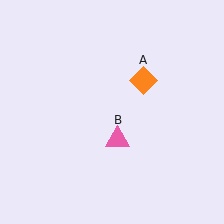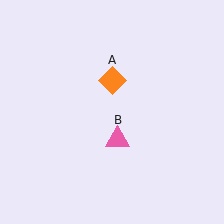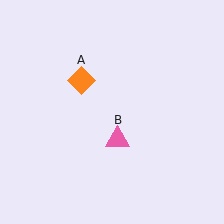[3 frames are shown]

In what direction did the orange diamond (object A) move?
The orange diamond (object A) moved left.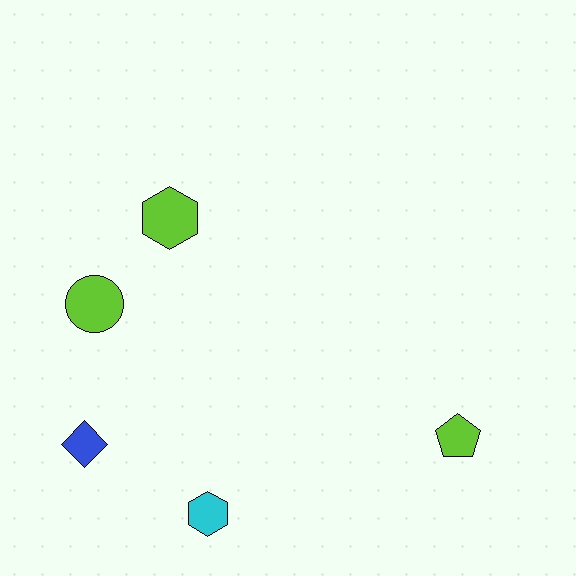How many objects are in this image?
There are 5 objects.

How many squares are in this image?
There are no squares.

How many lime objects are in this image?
There are 3 lime objects.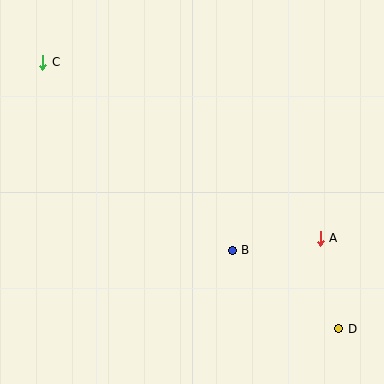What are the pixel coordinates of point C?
Point C is at (43, 62).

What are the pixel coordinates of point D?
Point D is at (339, 329).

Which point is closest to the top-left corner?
Point C is closest to the top-left corner.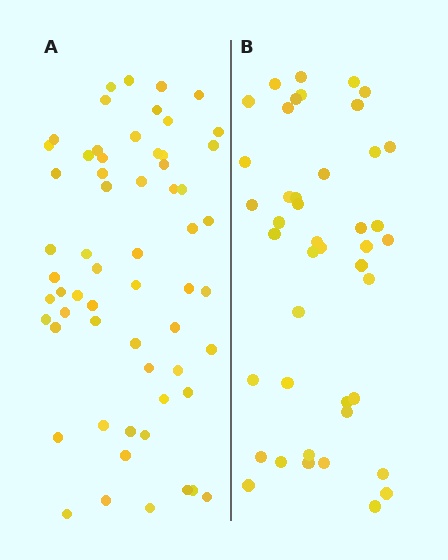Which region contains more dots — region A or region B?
Region A (the left region) has more dots.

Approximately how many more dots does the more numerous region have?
Region A has approximately 15 more dots than region B.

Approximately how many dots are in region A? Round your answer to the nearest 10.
About 60 dots.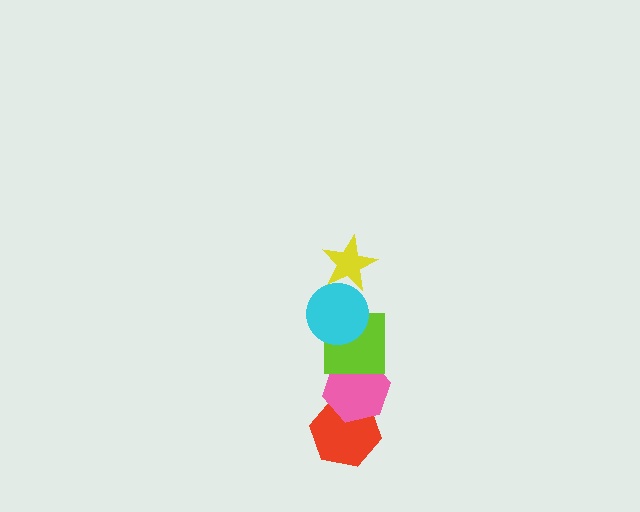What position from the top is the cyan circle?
The cyan circle is 2nd from the top.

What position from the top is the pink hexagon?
The pink hexagon is 4th from the top.